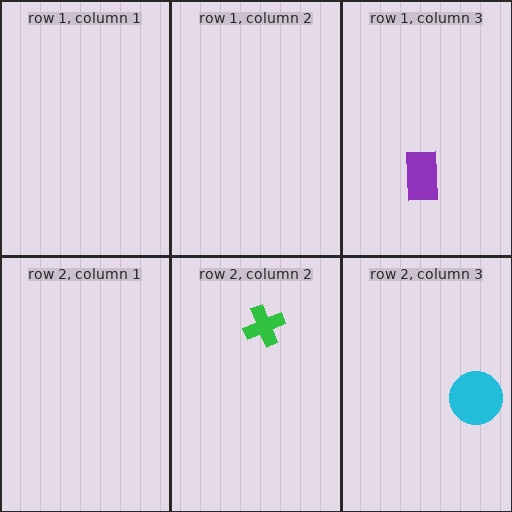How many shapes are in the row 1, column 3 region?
1.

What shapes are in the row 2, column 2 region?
The green cross.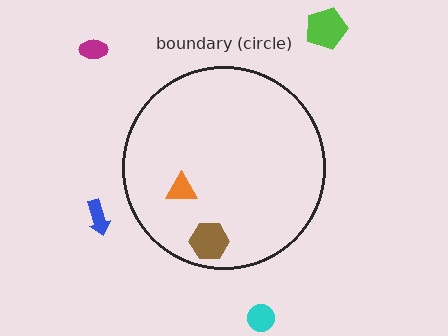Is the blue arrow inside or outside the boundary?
Outside.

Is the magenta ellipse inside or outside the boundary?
Outside.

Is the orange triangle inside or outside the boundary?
Inside.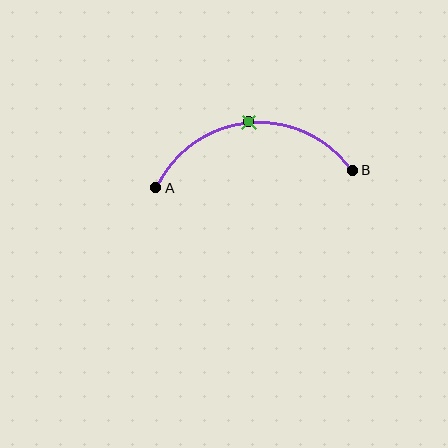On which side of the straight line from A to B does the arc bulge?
The arc bulges above the straight line connecting A and B.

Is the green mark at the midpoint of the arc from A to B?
Yes. The green mark lies on the arc at equal arc-length from both A and B — it is the arc midpoint.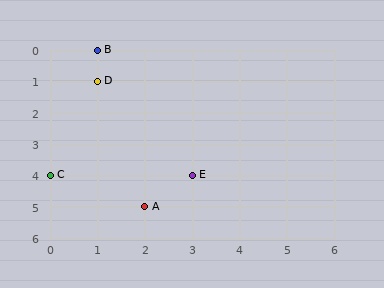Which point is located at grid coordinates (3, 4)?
Point E is at (3, 4).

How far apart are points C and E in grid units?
Points C and E are 3 columns apart.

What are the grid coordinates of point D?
Point D is at grid coordinates (1, 1).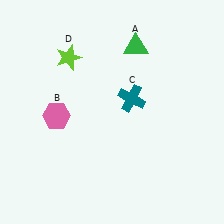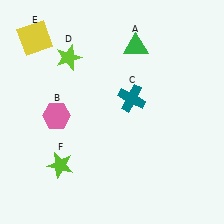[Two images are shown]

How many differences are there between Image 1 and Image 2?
There are 2 differences between the two images.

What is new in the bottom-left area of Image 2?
A lime star (F) was added in the bottom-left area of Image 2.